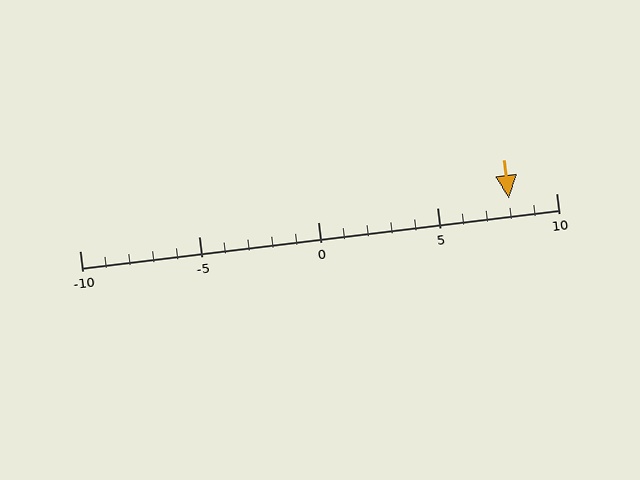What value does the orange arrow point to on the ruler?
The orange arrow points to approximately 8.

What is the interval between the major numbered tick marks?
The major tick marks are spaced 5 units apart.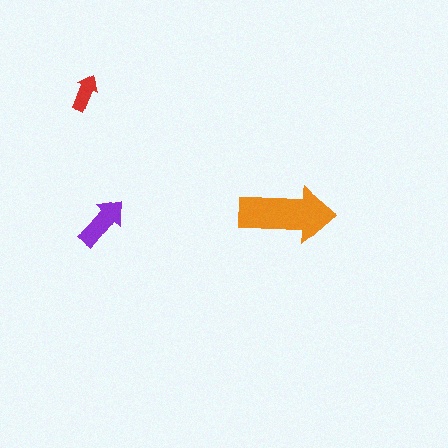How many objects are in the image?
There are 3 objects in the image.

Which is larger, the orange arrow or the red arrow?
The orange one.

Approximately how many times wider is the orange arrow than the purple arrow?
About 2 times wider.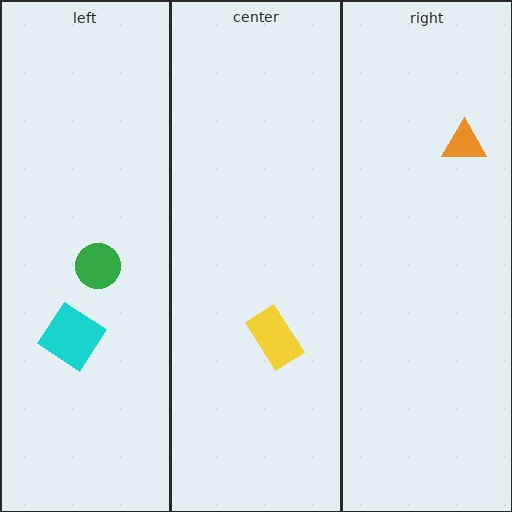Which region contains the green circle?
The left region.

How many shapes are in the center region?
1.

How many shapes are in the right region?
1.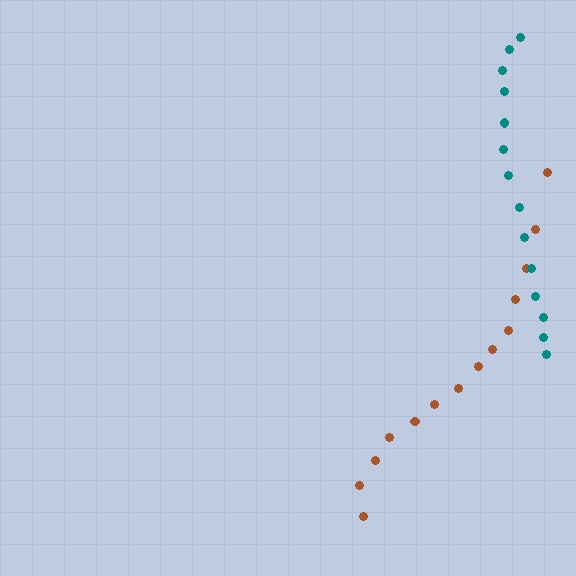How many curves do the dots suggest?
There are 2 distinct paths.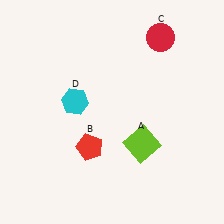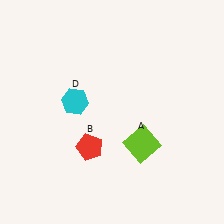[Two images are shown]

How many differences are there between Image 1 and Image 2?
There is 1 difference between the two images.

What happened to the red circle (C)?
The red circle (C) was removed in Image 2. It was in the top-right area of Image 1.